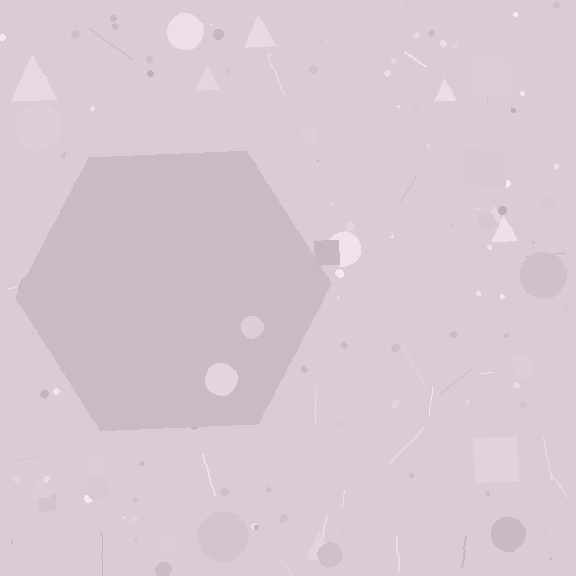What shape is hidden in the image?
A hexagon is hidden in the image.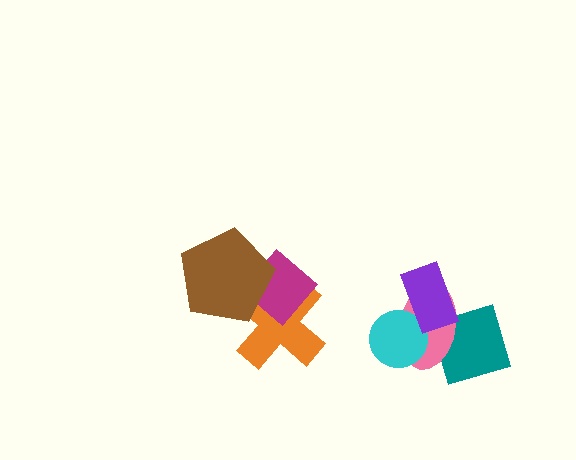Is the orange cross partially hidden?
Yes, it is partially covered by another shape.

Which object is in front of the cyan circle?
The purple rectangle is in front of the cyan circle.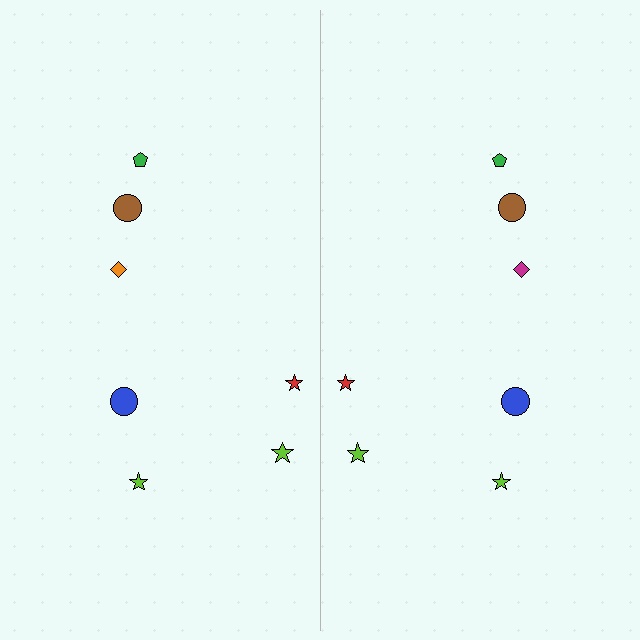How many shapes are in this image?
There are 14 shapes in this image.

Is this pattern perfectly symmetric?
No, the pattern is not perfectly symmetric. The magenta diamond on the right side breaks the symmetry — its mirror counterpart is orange.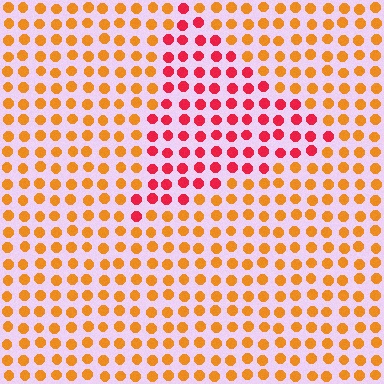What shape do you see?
I see a triangle.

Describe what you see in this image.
The image is filled with small orange elements in a uniform arrangement. A triangle-shaped region is visible where the elements are tinted to a slightly different hue, forming a subtle color boundary.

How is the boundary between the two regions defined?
The boundary is defined purely by a slight shift in hue (about 43 degrees). Spacing, size, and orientation are identical on both sides.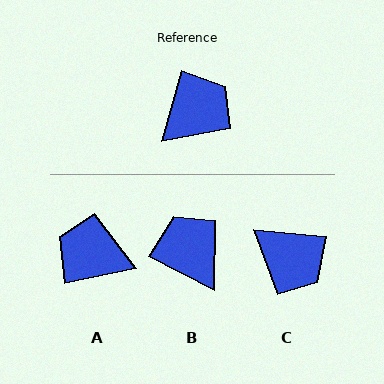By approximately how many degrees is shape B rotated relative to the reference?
Approximately 79 degrees counter-clockwise.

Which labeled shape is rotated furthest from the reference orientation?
A, about 117 degrees away.